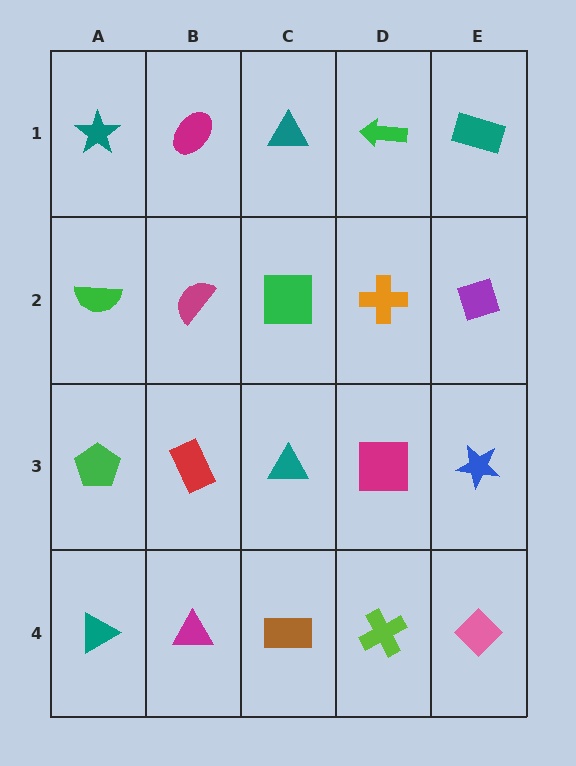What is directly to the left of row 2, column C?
A magenta semicircle.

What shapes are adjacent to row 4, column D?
A magenta square (row 3, column D), a brown rectangle (row 4, column C), a pink diamond (row 4, column E).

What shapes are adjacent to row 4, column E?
A blue star (row 3, column E), a lime cross (row 4, column D).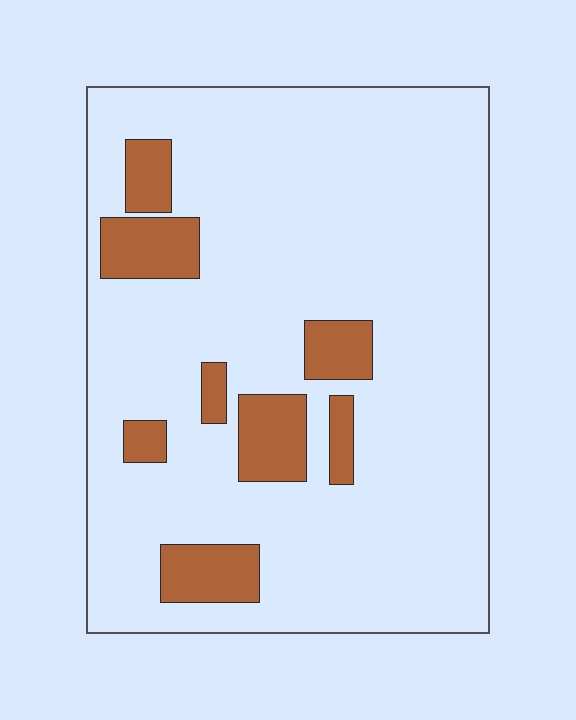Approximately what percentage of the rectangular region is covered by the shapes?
Approximately 15%.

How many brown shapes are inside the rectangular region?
8.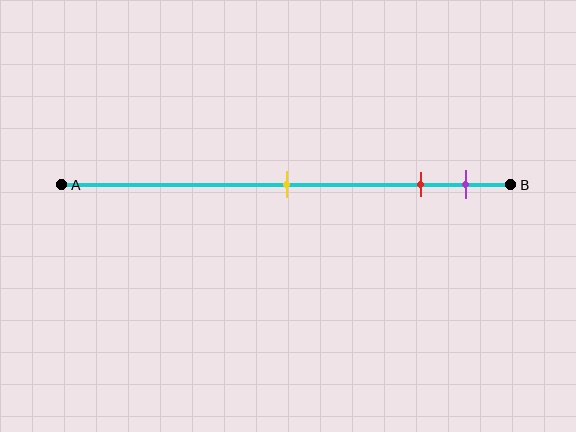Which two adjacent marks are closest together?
The red and purple marks are the closest adjacent pair.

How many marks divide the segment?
There are 3 marks dividing the segment.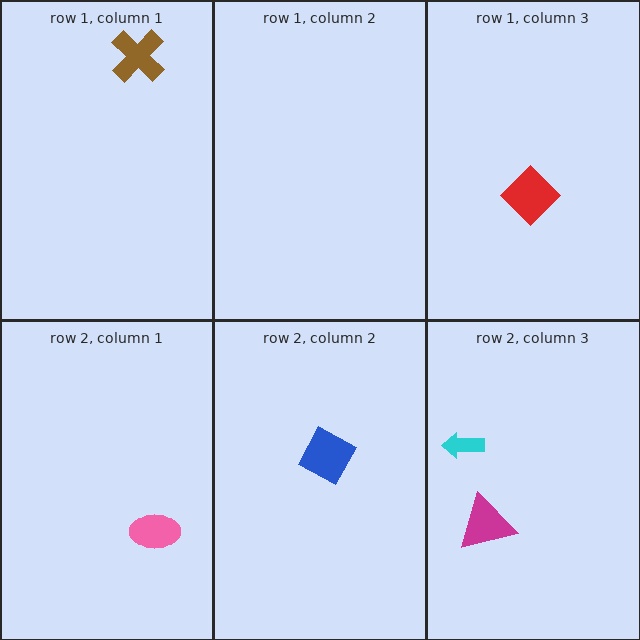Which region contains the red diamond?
The row 1, column 3 region.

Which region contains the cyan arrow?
The row 2, column 3 region.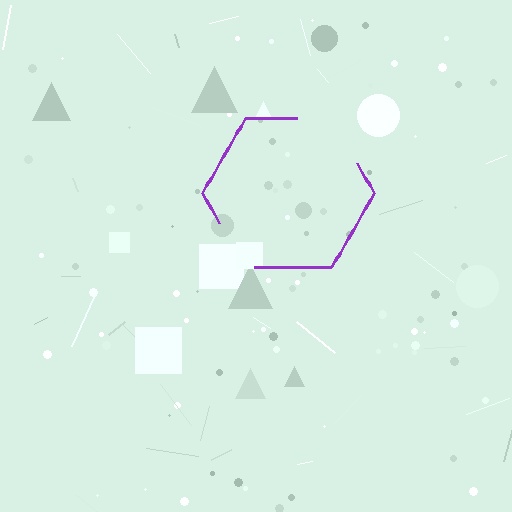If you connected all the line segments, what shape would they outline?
They would outline a hexagon.